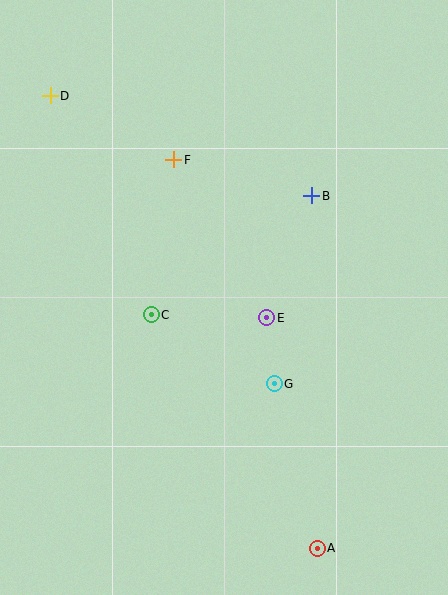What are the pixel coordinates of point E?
Point E is at (267, 318).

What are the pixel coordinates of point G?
Point G is at (274, 384).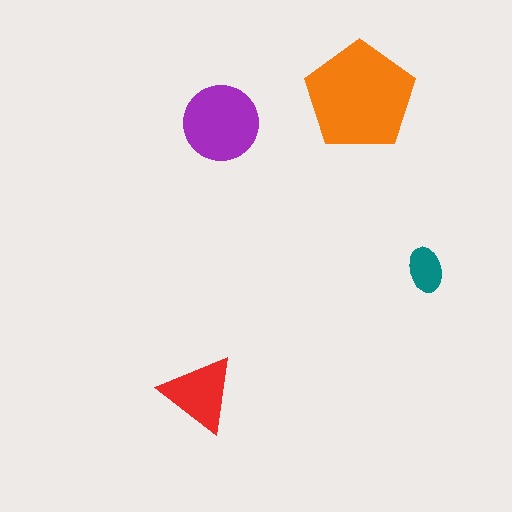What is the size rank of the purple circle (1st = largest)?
2nd.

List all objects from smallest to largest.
The teal ellipse, the red triangle, the purple circle, the orange pentagon.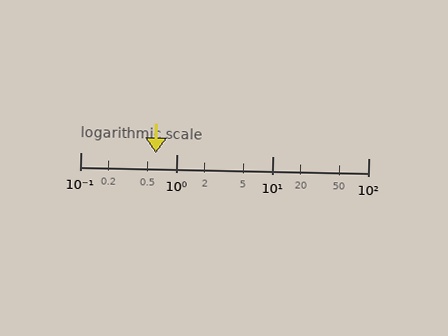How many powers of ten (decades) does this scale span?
The scale spans 3 decades, from 0.1 to 100.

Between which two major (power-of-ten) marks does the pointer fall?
The pointer is between 0.1 and 1.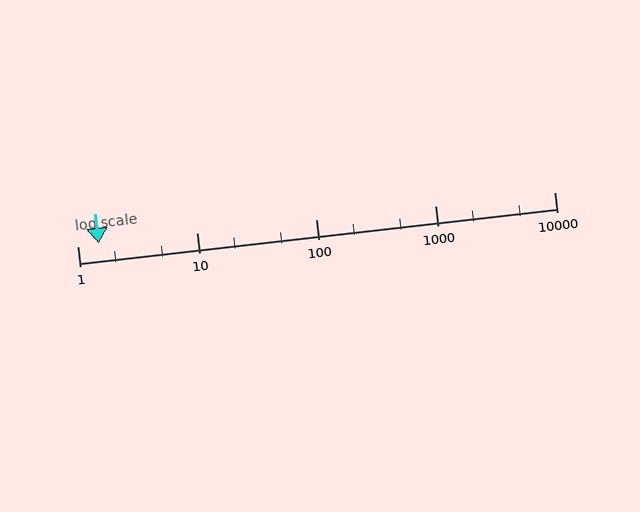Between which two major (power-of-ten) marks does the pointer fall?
The pointer is between 1 and 10.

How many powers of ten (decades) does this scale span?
The scale spans 4 decades, from 1 to 10000.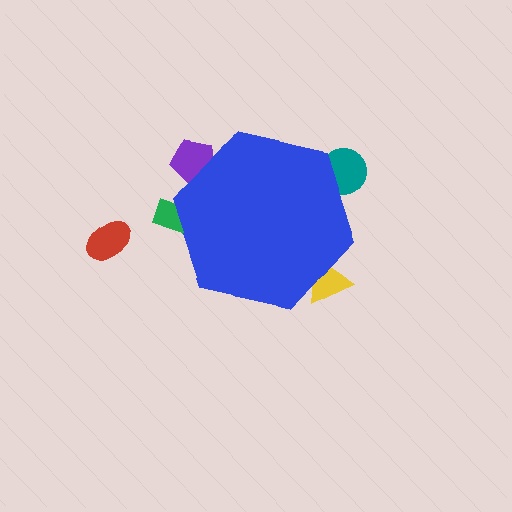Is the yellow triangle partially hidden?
Yes, the yellow triangle is partially hidden behind the blue hexagon.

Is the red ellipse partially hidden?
No, the red ellipse is fully visible.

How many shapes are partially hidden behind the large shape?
4 shapes are partially hidden.